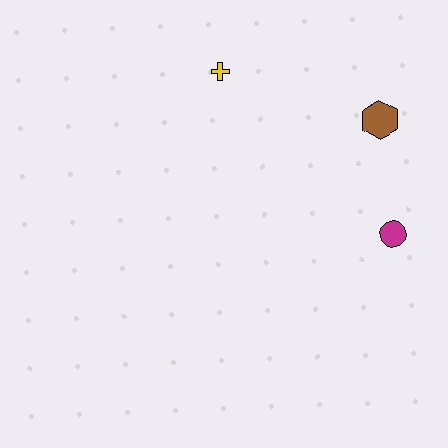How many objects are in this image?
There are 3 objects.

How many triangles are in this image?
There are no triangles.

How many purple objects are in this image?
There are no purple objects.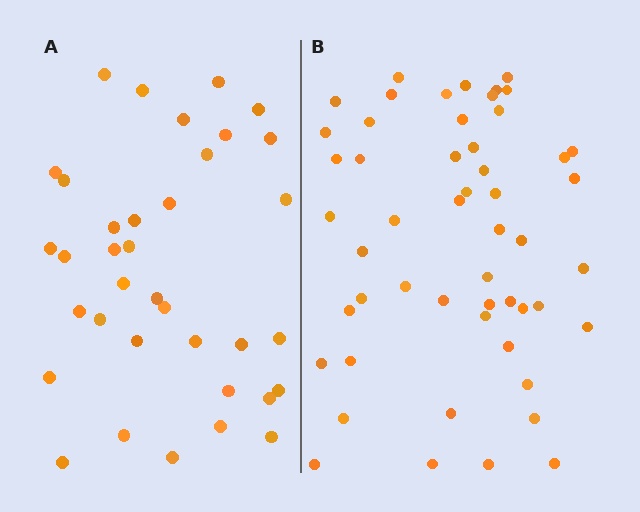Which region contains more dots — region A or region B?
Region B (the right region) has more dots.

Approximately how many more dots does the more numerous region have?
Region B has approximately 15 more dots than region A.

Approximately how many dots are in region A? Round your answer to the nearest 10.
About 40 dots. (The exact count is 36, which rounds to 40.)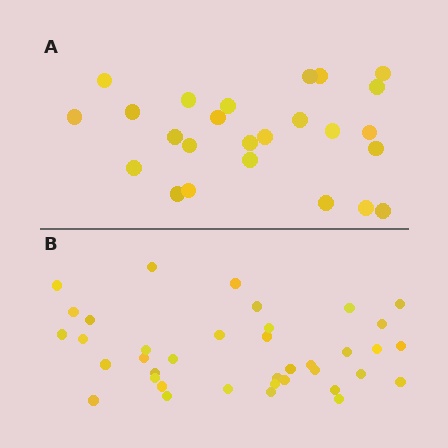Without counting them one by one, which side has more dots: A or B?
Region B (the bottom region) has more dots.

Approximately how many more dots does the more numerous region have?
Region B has approximately 15 more dots than region A.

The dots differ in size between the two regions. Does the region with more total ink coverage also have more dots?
No. Region A has more total ink coverage because its dots are larger, but region B actually contains more individual dots. Total area can be misleading — the number of items is what matters here.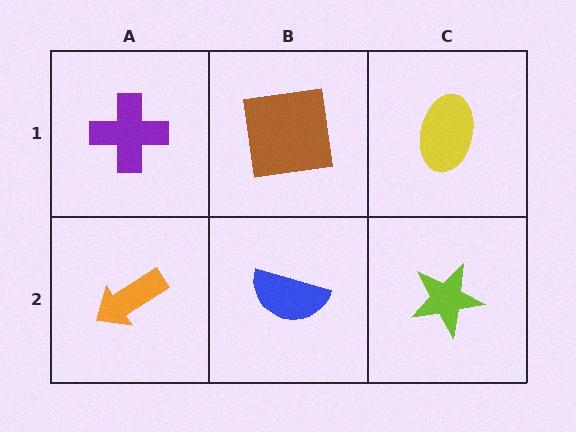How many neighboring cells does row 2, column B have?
3.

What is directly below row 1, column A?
An orange arrow.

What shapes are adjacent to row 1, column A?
An orange arrow (row 2, column A), a brown square (row 1, column B).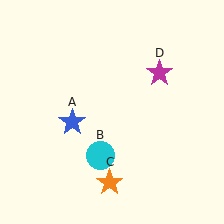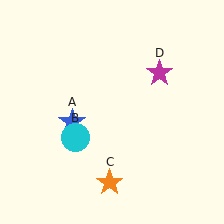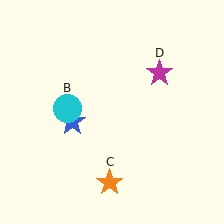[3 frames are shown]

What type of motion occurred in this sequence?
The cyan circle (object B) rotated clockwise around the center of the scene.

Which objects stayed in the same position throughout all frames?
Blue star (object A) and orange star (object C) and magenta star (object D) remained stationary.